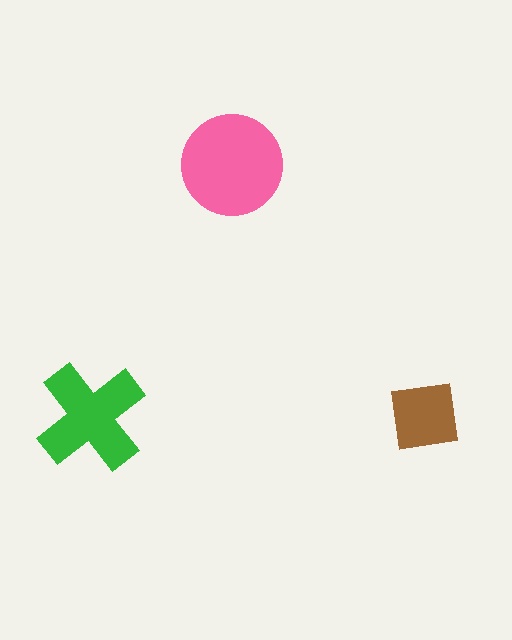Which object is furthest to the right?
The brown square is rightmost.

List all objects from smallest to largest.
The brown square, the green cross, the pink circle.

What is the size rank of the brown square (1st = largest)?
3rd.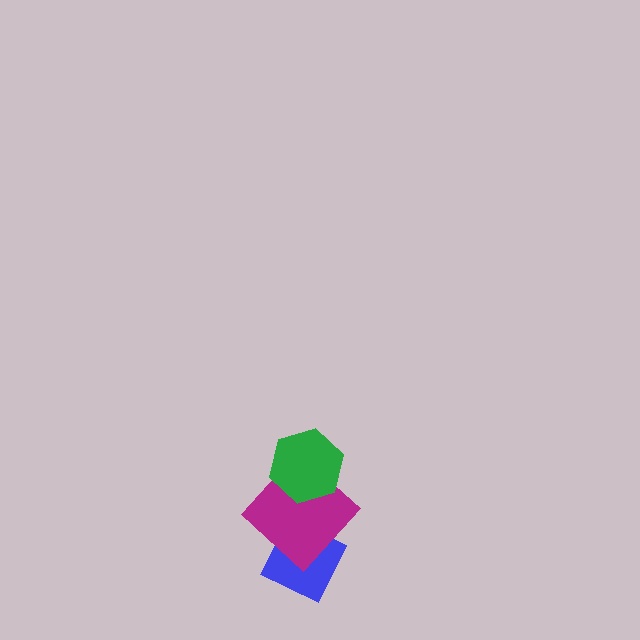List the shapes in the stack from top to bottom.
From top to bottom: the green hexagon, the magenta diamond, the blue diamond.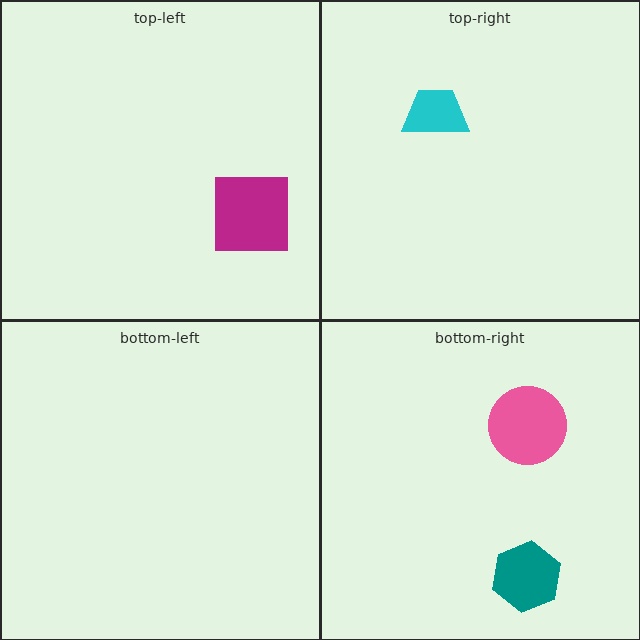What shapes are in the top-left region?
The magenta square.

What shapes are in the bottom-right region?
The pink circle, the teal hexagon.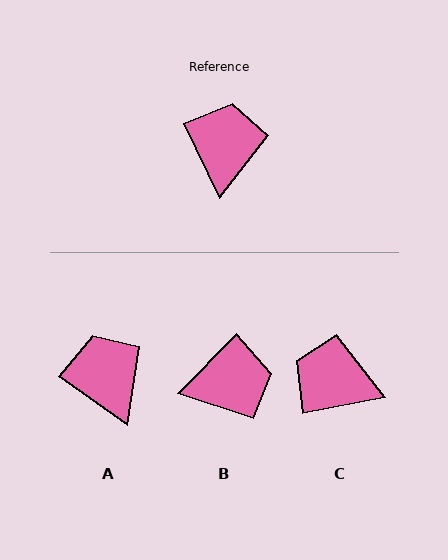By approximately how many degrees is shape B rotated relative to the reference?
Approximately 70 degrees clockwise.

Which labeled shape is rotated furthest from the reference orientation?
C, about 75 degrees away.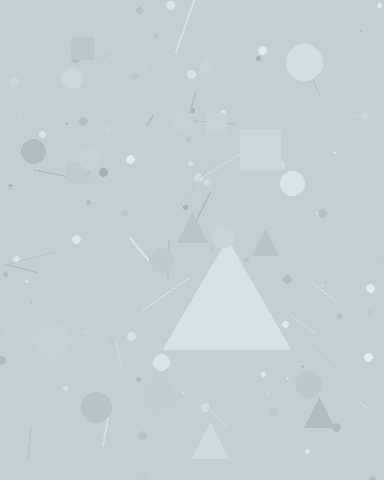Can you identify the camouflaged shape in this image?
The camouflaged shape is a triangle.